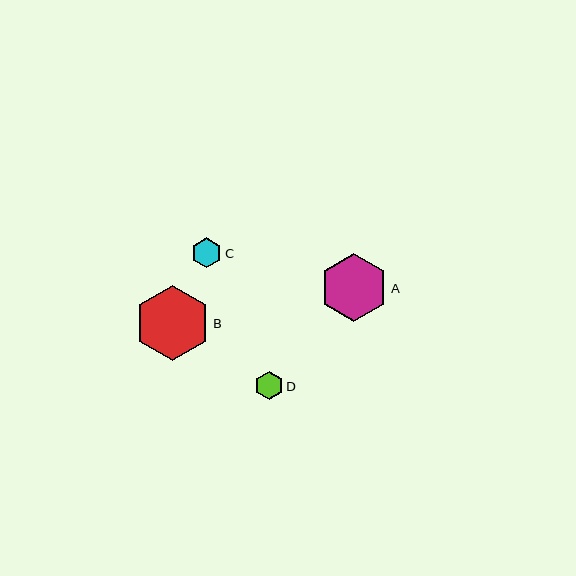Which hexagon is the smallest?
Hexagon D is the smallest with a size of approximately 29 pixels.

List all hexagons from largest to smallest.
From largest to smallest: B, A, C, D.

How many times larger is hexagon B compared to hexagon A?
Hexagon B is approximately 1.1 times the size of hexagon A.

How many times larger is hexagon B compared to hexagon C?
Hexagon B is approximately 2.5 times the size of hexagon C.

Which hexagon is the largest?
Hexagon B is the largest with a size of approximately 76 pixels.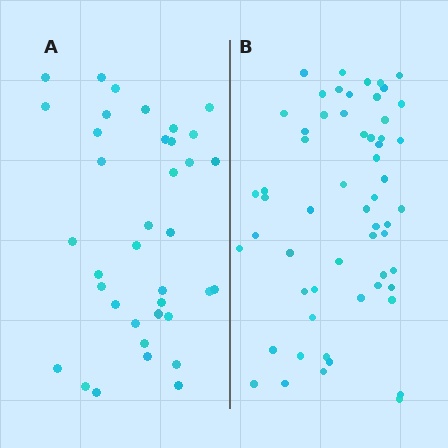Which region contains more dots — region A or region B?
Region B (the right region) has more dots.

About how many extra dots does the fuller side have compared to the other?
Region B has approximately 20 more dots than region A.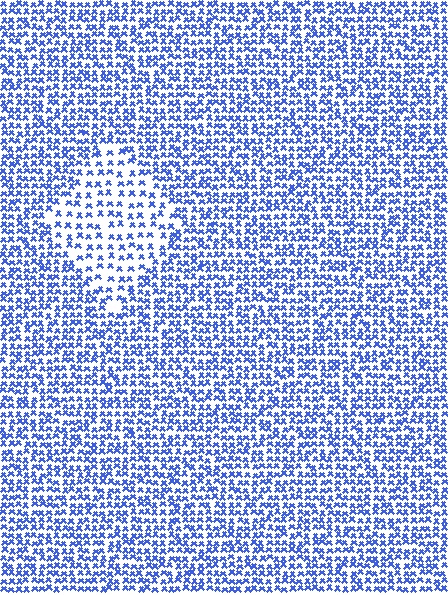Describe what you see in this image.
The image contains small blue elements arranged at two different densities. A diamond-shaped region is visible where the elements are less densely packed than the surrounding area.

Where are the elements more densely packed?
The elements are more densely packed outside the diamond boundary.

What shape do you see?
I see a diamond.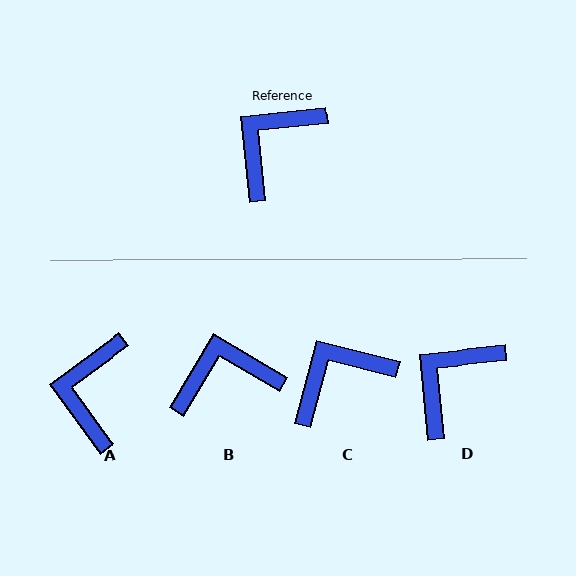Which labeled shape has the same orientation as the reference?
D.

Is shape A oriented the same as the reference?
No, it is off by about 30 degrees.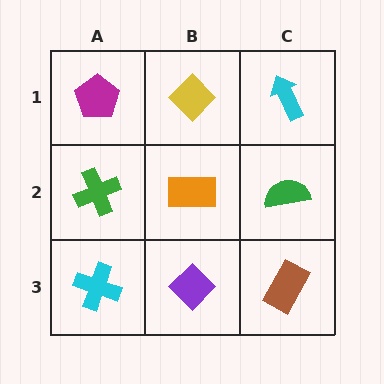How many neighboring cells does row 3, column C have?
2.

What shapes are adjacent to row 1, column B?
An orange rectangle (row 2, column B), a magenta pentagon (row 1, column A), a cyan arrow (row 1, column C).